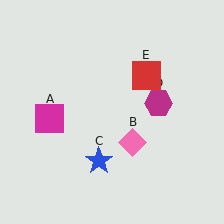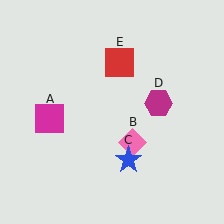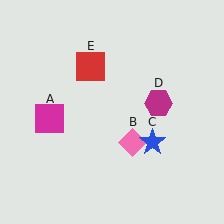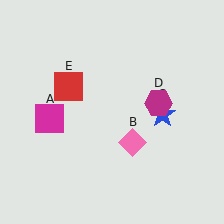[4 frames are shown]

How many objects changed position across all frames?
2 objects changed position: blue star (object C), red square (object E).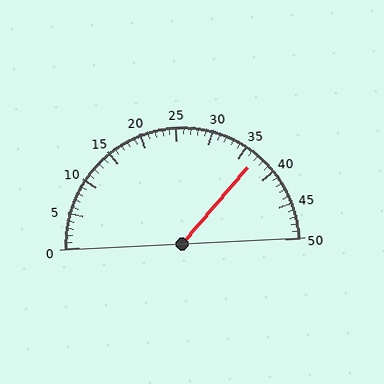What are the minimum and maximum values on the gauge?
The gauge ranges from 0 to 50.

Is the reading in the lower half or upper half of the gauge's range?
The reading is in the upper half of the range (0 to 50).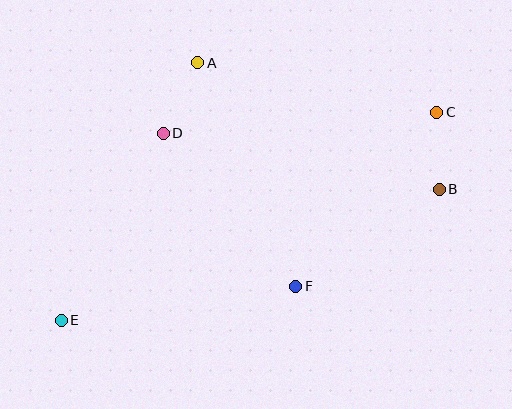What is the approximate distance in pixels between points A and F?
The distance between A and F is approximately 244 pixels.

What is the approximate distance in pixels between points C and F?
The distance between C and F is approximately 223 pixels.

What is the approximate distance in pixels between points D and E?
The distance between D and E is approximately 213 pixels.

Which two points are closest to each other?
Points B and C are closest to each other.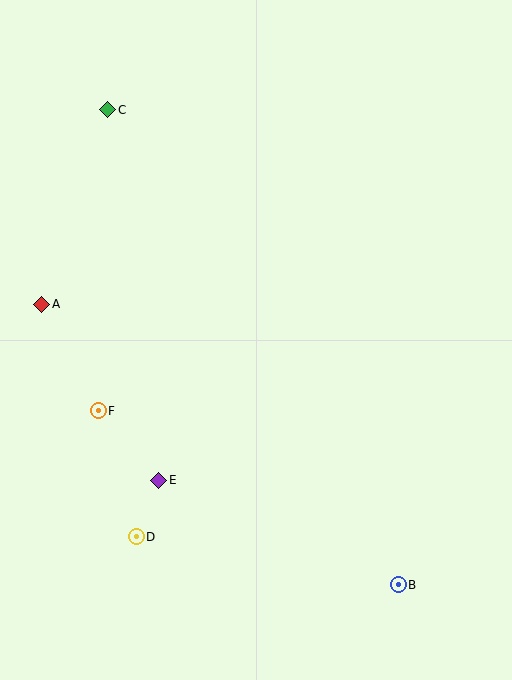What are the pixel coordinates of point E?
Point E is at (159, 480).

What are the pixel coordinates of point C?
Point C is at (108, 110).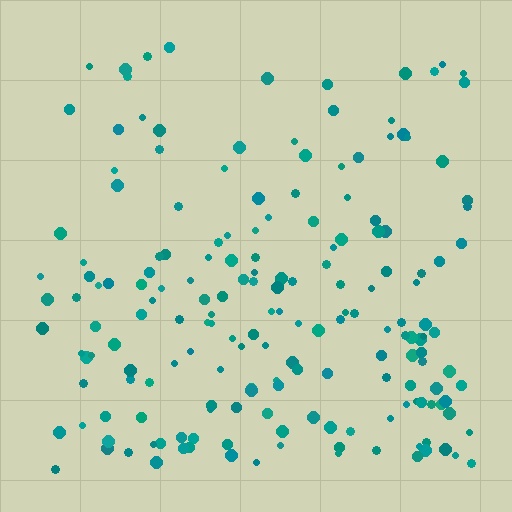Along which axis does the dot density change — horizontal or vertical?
Vertical.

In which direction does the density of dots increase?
From top to bottom, with the bottom side densest.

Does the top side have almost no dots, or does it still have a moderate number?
Still a moderate number, just noticeably fewer than the bottom.